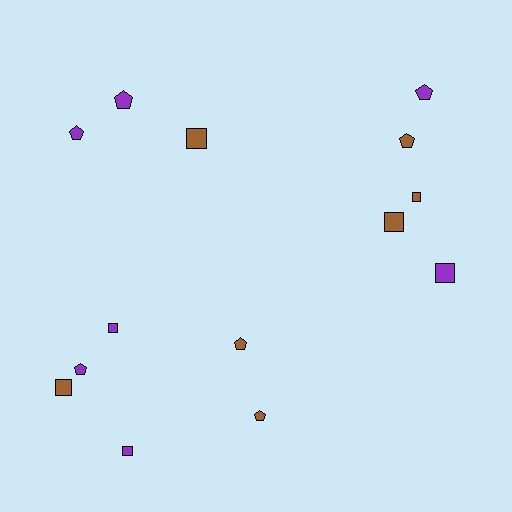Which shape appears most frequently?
Pentagon, with 7 objects.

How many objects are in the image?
There are 14 objects.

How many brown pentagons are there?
There are 3 brown pentagons.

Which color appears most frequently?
Purple, with 7 objects.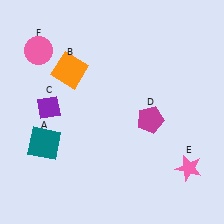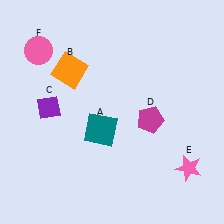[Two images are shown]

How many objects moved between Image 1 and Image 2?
1 object moved between the two images.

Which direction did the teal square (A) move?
The teal square (A) moved right.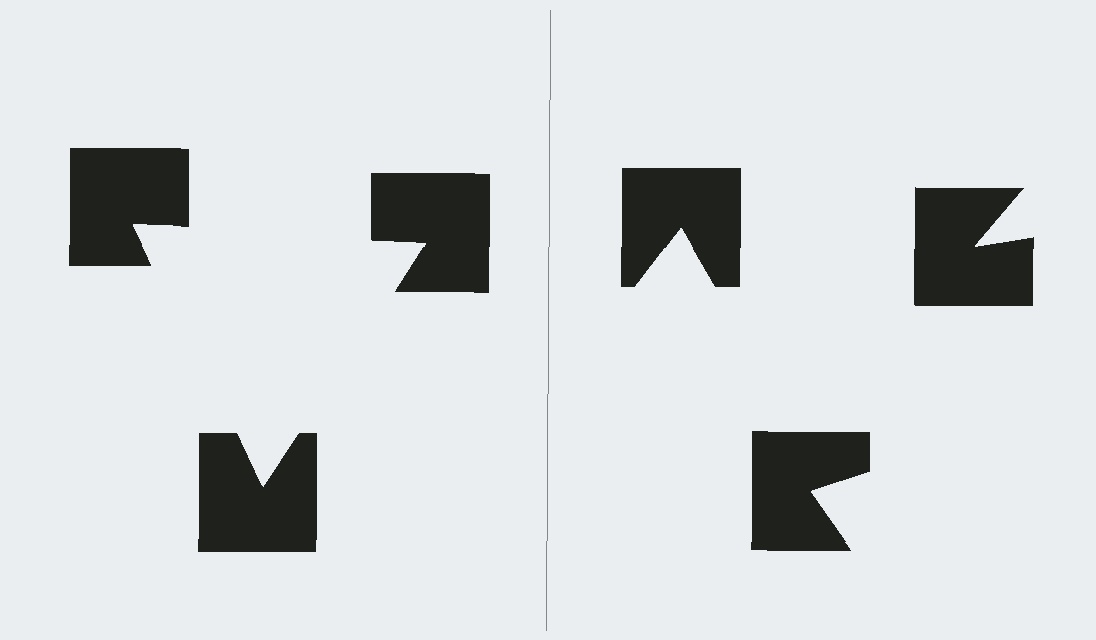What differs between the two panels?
The notched squares are positioned identically on both sides; only the wedge orientations differ. On the left they align to a triangle; on the right they are misaligned.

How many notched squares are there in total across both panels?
6 — 3 on each side.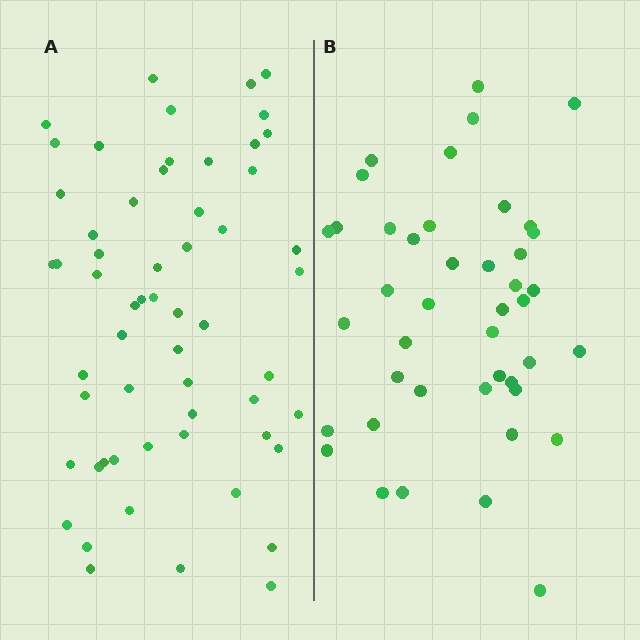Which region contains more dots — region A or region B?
Region A (the left region) has more dots.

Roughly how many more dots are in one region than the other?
Region A has approximately 15 more dots than region B.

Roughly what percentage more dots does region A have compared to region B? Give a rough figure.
About 35% more.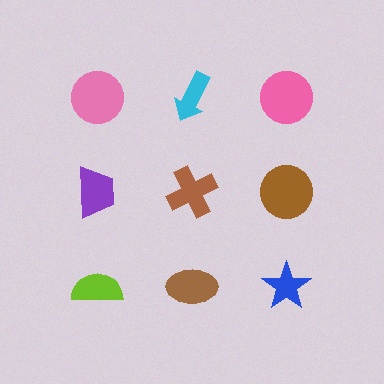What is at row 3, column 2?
A brown ellipse.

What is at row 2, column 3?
A brown circle.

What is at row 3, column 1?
A lime semicircle.